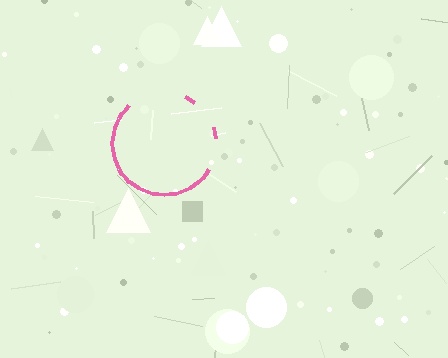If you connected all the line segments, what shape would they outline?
They would outline a circle.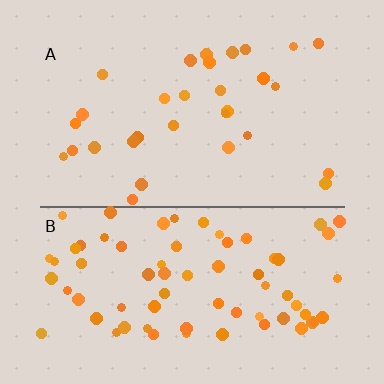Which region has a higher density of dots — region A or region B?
B (the bottom).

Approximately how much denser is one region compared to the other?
Approximately 2.4× — region B over region A.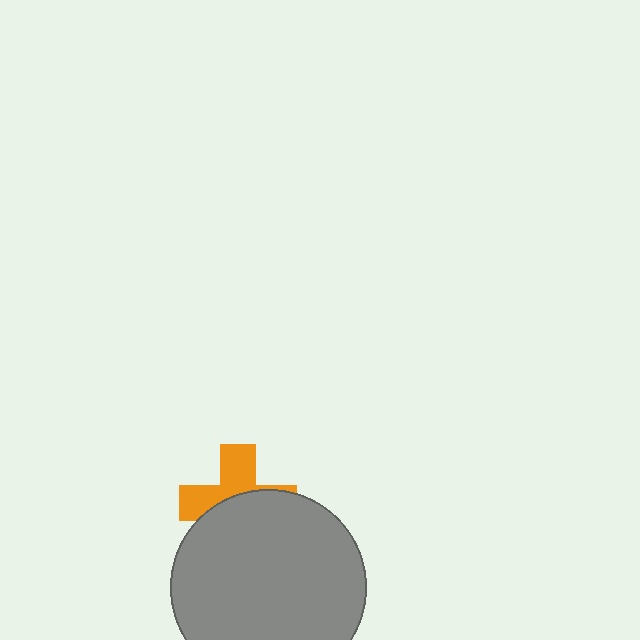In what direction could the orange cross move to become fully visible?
The orange cross could move up. That would shift it out from behind the gray circle entirely.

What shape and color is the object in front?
The object in front is a gray circle.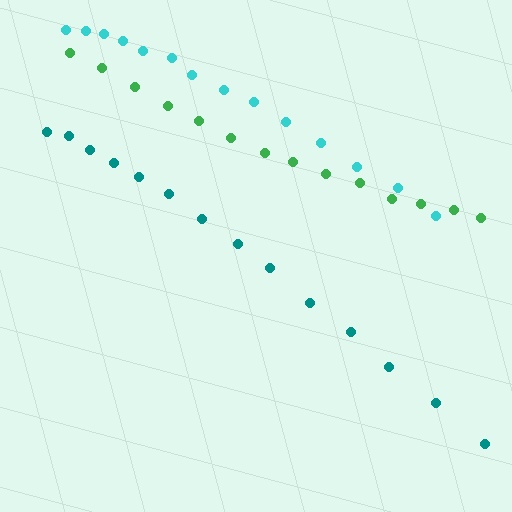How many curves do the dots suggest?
There are 3 distinct paths.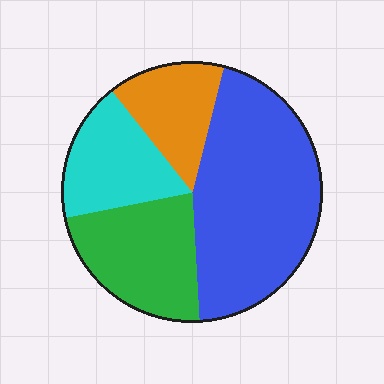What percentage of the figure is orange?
Orange takes up about one sixth (1/6) of the figure.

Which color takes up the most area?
Blue, at roughly 45%.